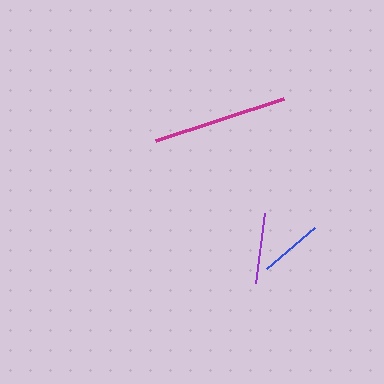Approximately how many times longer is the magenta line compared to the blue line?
The magenta line is approximately 2.1 times the length of the blue line.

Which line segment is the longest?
The magenta line is the longest at approximately 135 pixels.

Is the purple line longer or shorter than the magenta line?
The magenta line is longer than the purple line.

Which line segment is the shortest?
The blue line is the shortest at approximately 64 pixels.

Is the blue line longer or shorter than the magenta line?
The magenta line is longer than the blue line.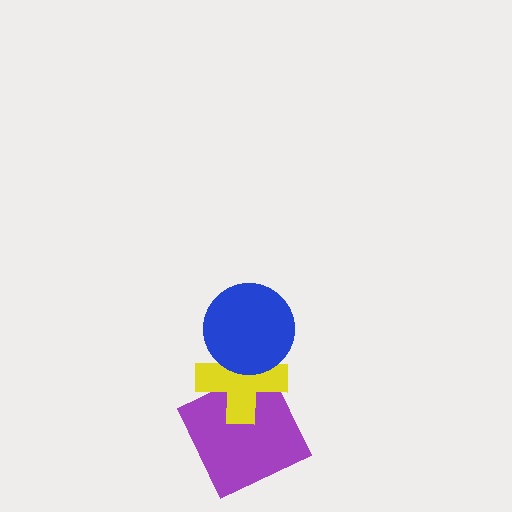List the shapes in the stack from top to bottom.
From top to bottom: the blue circle, the yellow cross, the purple square.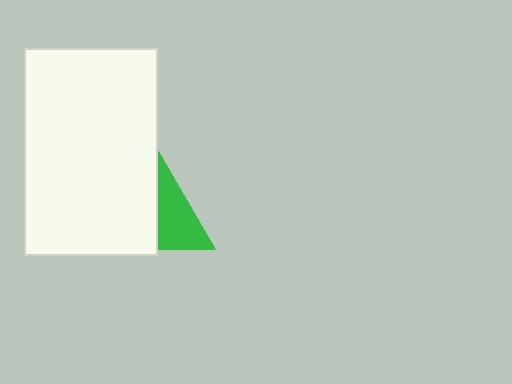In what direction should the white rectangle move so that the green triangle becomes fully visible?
The white rectangle should move left. That is the shortest direction to clear the overlap and leave the green triangle fully visible.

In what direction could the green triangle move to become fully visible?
The green triangle could move right. That would shift it out from behind the white rectangle entirely.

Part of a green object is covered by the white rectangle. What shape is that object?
It is a triangle.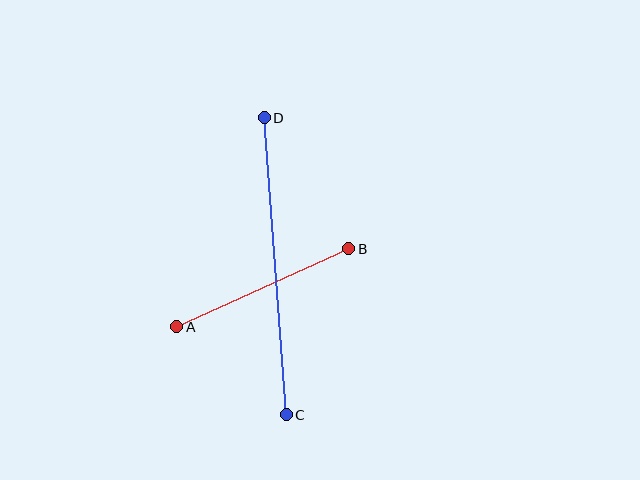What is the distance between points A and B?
The distance is approximately 189 pixels.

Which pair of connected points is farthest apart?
Points C and D are farthest apart.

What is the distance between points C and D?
The distance is approximately 298 pixels.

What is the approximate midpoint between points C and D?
The midpoint is at approximately (275, 266) pixels.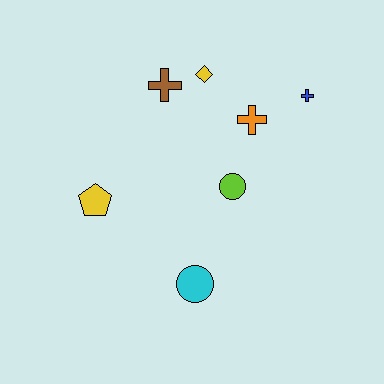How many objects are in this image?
There are 7 objects.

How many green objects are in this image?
There are no green objects.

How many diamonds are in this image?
There is 1 diamond.